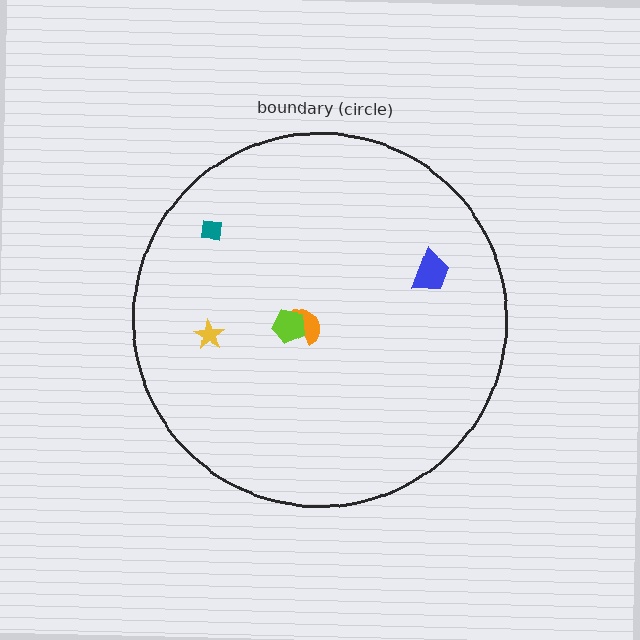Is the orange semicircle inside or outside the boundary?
Inside.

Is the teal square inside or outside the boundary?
Inside.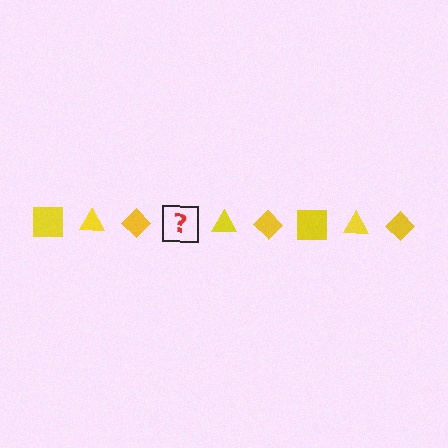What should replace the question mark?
The question mark should be replaced with a yellow square.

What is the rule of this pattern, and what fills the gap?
The rule is that the pattern cycles through square, triangle, diamond shapes in yellow. The gap should be filled with a yellow square.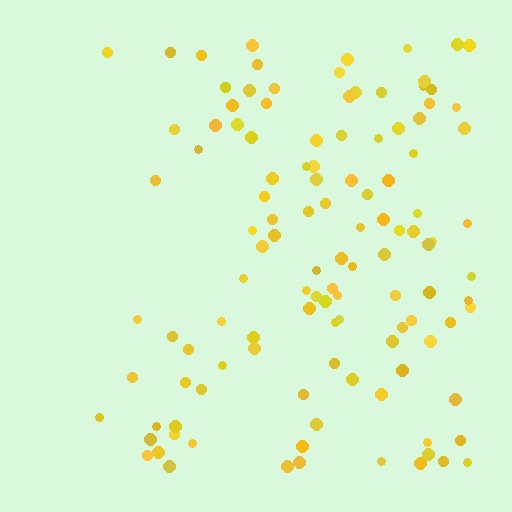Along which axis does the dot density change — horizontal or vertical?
Horizontal.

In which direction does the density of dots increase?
From left to right, with the right side densest.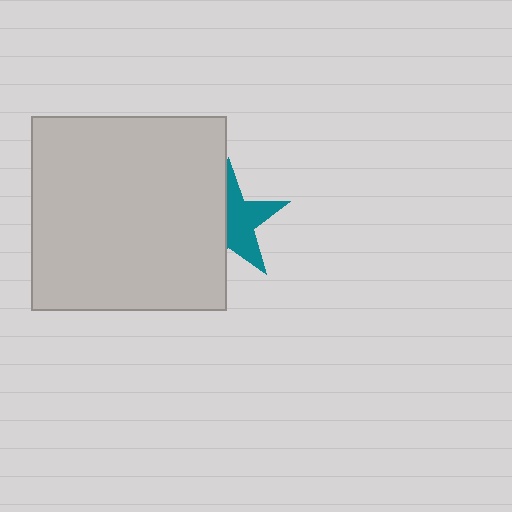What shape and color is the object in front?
The object in front is a light gray square.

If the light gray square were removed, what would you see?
You would see the complete teal star.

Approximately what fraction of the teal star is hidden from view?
Roughly 48% of the teal star is hidden behind the light gray square.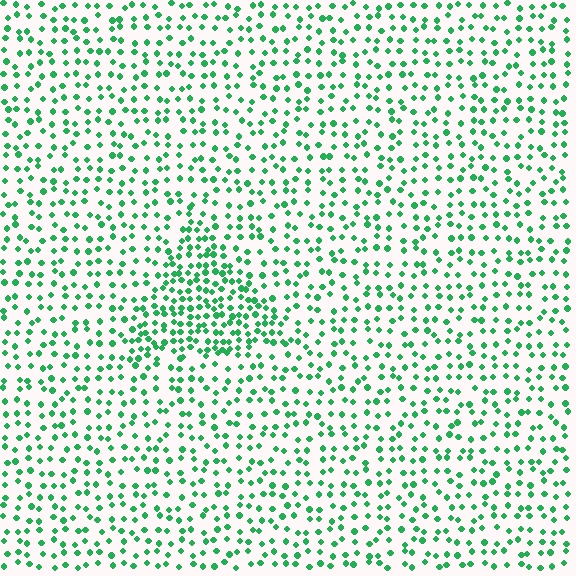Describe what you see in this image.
The image contains small green elements arranged at two different densities. A triangle-shaped region is visible where the elements are more densely packed than the surrounding area.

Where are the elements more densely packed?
The elements are more densely packed inside the triangle boundary.